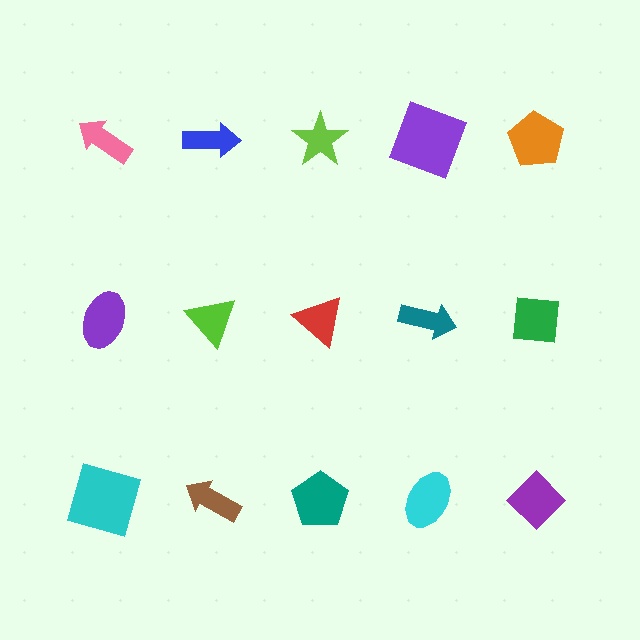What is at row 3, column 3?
A teal pentagon.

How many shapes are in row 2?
5 shapes.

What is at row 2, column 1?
A purple ellipse.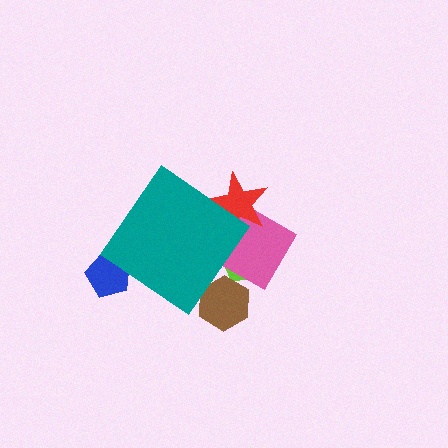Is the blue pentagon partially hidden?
Yes, the blue pentagon is partially hidden behind the teal diamond.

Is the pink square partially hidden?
Yes, the pink square is partially hidden behind the teal diamond.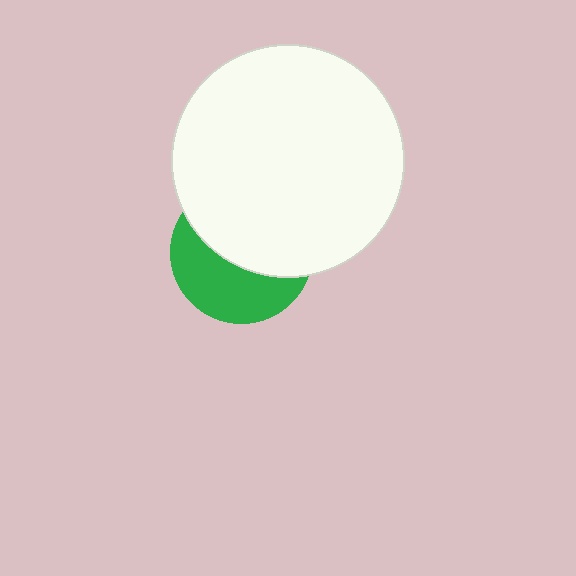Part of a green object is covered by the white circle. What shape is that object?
It is a circle.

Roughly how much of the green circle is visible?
A small part of it is visible (roughly 44%).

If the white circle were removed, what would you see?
You would see the complete green circle.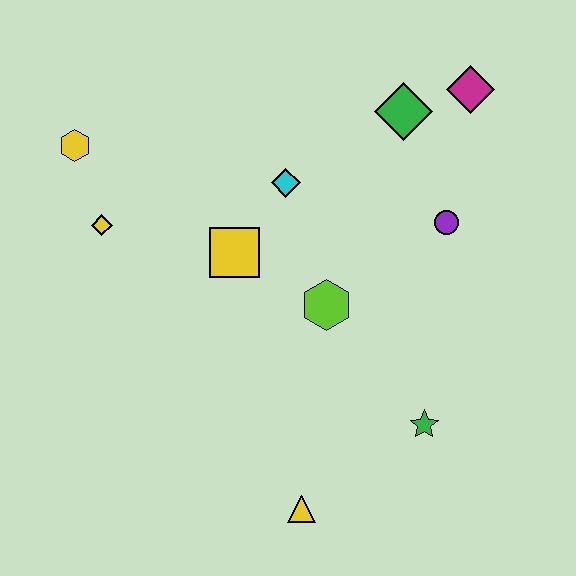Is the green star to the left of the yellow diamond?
No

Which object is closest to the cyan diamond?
The yellow square is closest to the cyan diamond.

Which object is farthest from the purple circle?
The yellow hexagon is farthest from the purple circle.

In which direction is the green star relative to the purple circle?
The green star is below the purple circle.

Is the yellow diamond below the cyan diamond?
Yes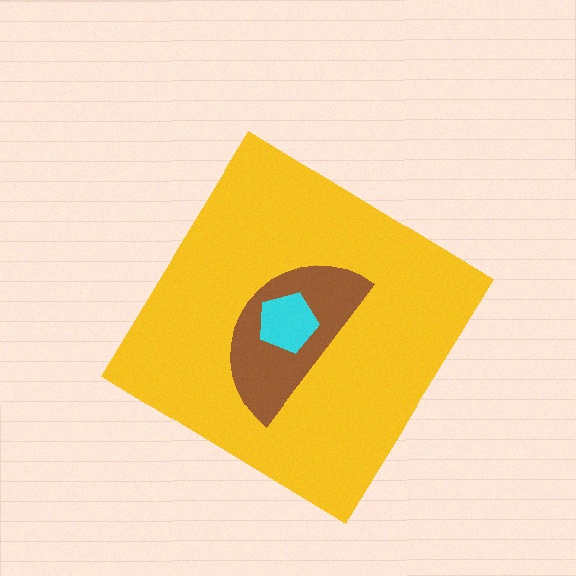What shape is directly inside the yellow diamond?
The brown semicircle.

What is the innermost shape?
The cyan pentagon.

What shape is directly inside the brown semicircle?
The cyan pentagon.